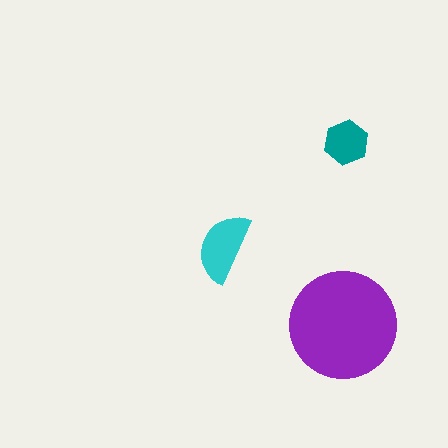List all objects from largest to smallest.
The purple circle, the cyan semicircle, the teal hexagon.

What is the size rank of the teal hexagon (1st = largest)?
3rd.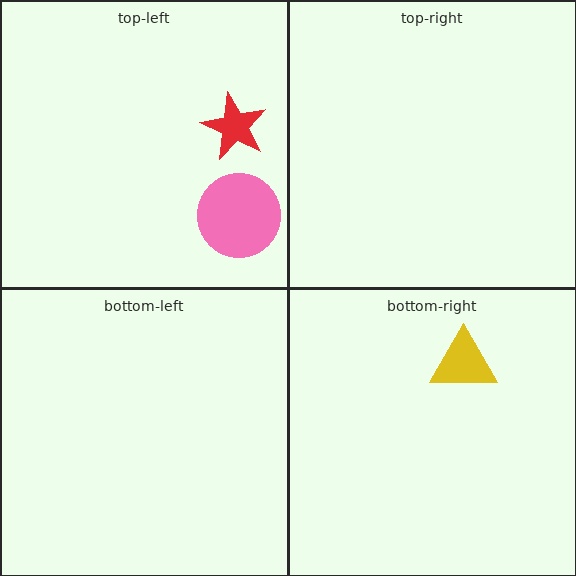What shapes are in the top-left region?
The pink circle, the red star.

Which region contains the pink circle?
The top-left region.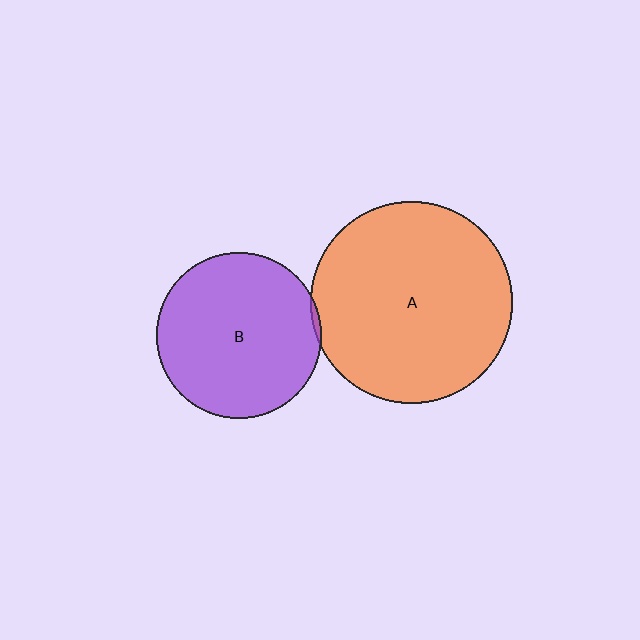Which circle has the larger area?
Circle A (orange).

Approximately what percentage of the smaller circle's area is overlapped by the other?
Approximately 5%.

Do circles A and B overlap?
Yes.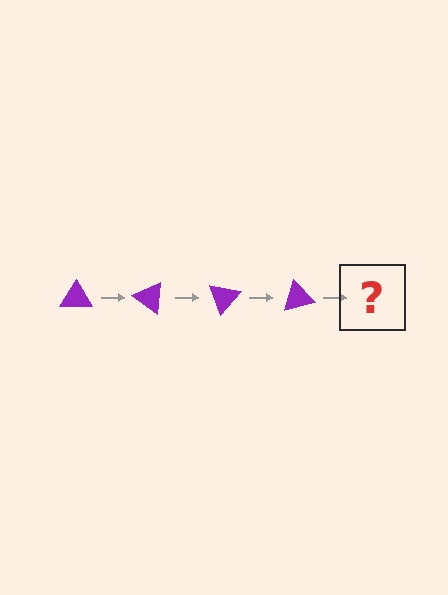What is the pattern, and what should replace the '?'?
The pattern is that the triangle rotates 35 degrees each step. The '?' should be a purple triangle rotated 140 degrees.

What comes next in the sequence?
The next element should be a purple triangle rotated 140 degrees.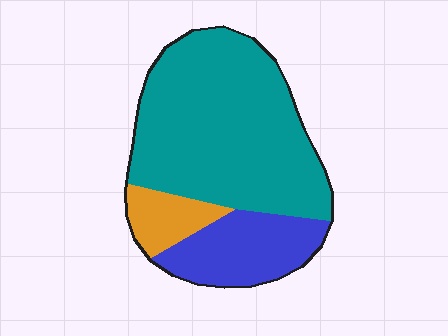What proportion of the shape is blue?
Blue takes up about one fifth (1/5) of the shape.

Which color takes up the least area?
Orange, at roughly 10%.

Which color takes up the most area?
Teal, at roughly 65%.